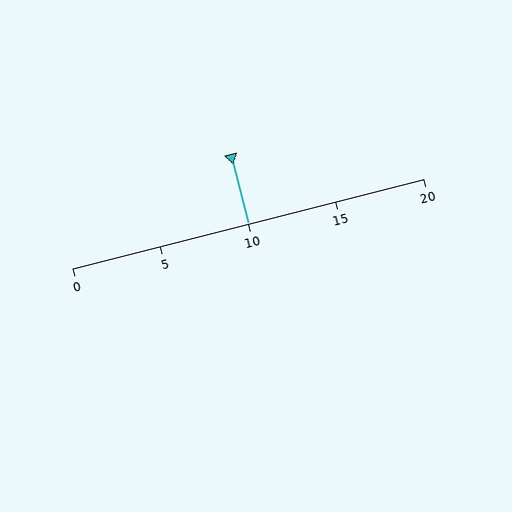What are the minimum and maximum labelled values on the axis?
The axis runs from 0 to 20.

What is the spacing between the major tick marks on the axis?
The major ticks are spaced 5 apart.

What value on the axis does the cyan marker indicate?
The marker indicates approximately 10.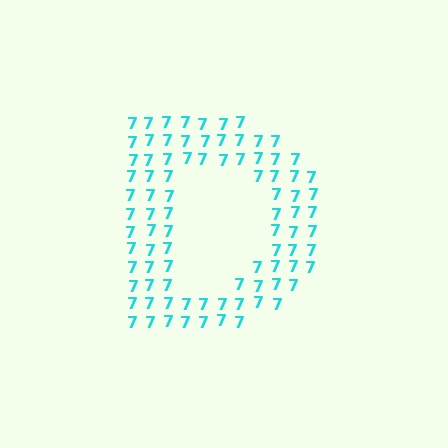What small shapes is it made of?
It is made of small digit 7's.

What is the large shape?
The large shape is the letter D.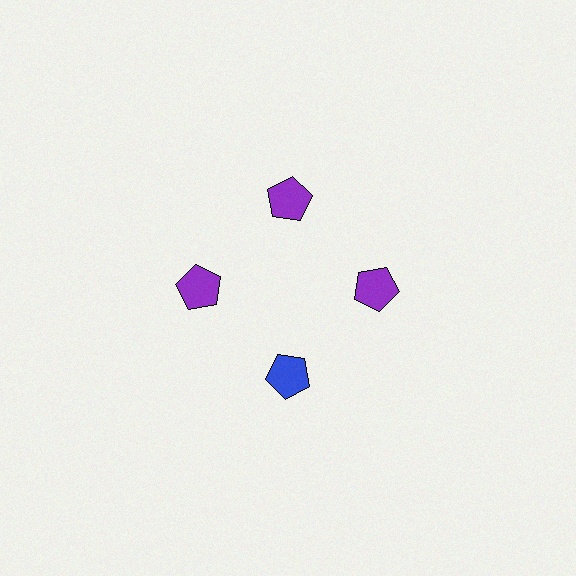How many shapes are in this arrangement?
There are 4 shapes arranged in a ring pattern.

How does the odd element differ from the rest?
It has a different color: blue instead of purple.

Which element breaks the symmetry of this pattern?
The blue pentagon at roughly the 6 o'clock position breaks the symmetry. All other shapes are purple pentagons.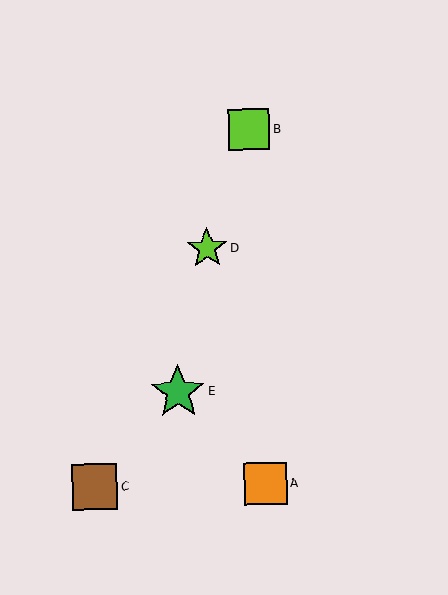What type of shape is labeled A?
Shape A is an orange square.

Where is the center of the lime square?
The center of the lime square is at (249, 130).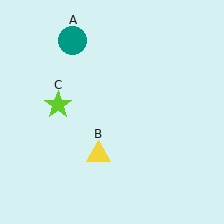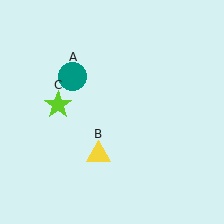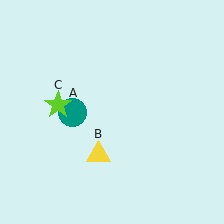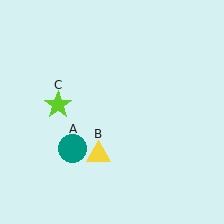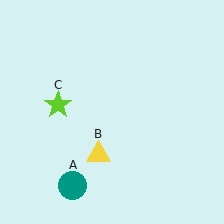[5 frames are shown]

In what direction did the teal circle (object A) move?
The teal circle (object A) moved down.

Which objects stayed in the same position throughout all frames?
Yellow triangle (object B) and lime star (object C) remained stationary.